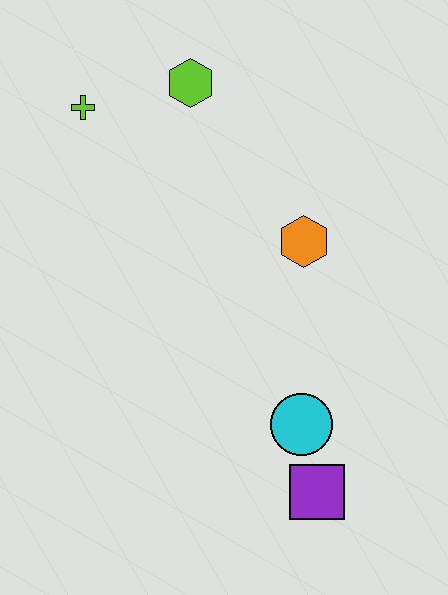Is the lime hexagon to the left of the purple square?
Yes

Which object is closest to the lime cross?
The lime hexagon is closest to the lime cross.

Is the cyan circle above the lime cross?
No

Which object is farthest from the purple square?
The lime cross is farthest from the purple square.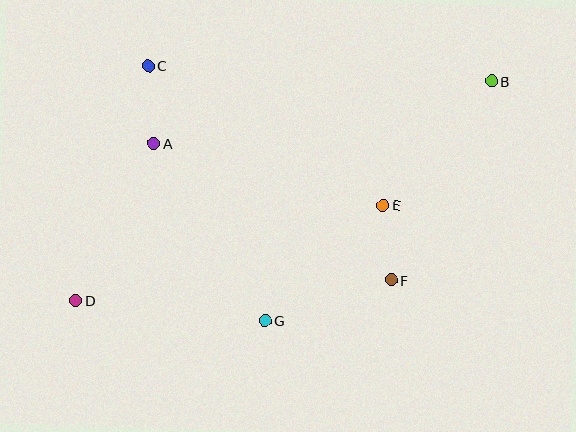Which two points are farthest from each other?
Points B and D are farthest from each other.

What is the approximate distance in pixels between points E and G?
The distance between E and G is approximately 165 pixels.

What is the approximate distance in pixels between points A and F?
The distance between A and F is approximately 274 pixels.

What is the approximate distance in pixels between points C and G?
The distance between C and G is approximately 280 pixels.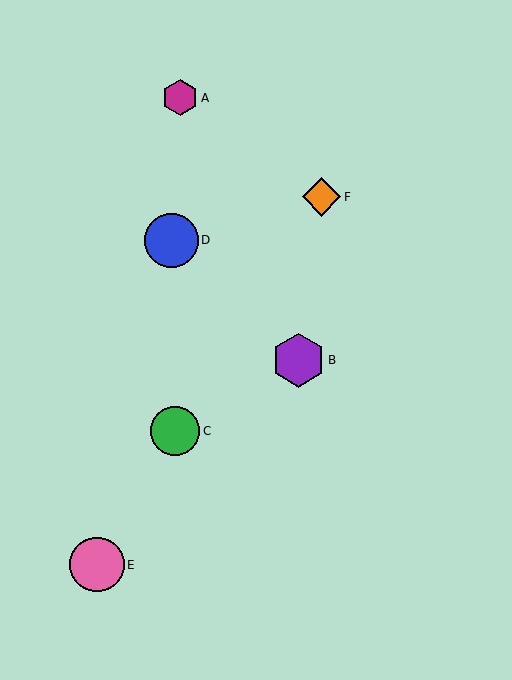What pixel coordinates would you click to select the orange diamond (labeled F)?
Click at (321, 197) to select the orange diamond F.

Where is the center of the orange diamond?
The center of the orange diamond is at (321, 197).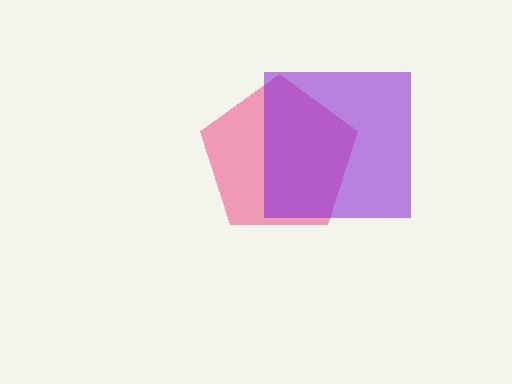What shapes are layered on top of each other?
The layered shapes are: a pink pentagon, a purple square.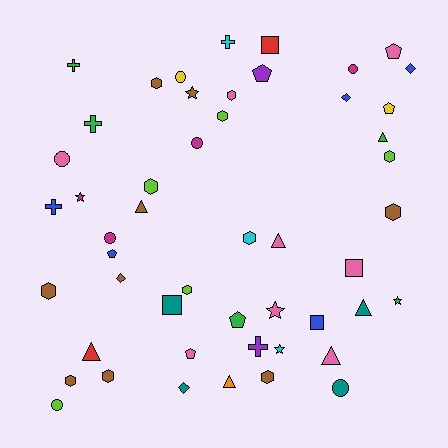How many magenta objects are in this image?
There are 4 magenta objects.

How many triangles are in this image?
There are 7 triangles.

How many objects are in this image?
There are 50 objects.